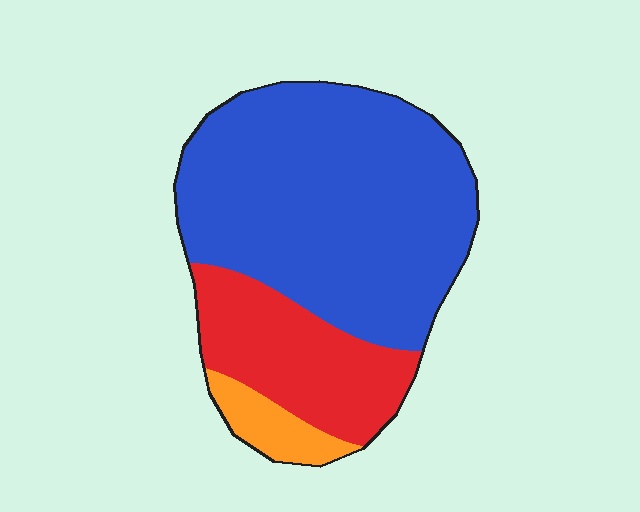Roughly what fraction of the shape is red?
Red takes up about one quarter (1/4) of the shape.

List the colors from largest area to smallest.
From largest to smallest: blue, red, orange.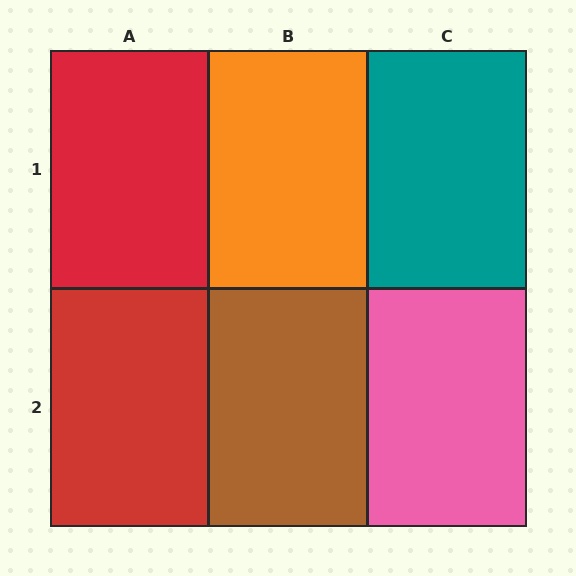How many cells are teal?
1 cell is teal.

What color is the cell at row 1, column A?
Red.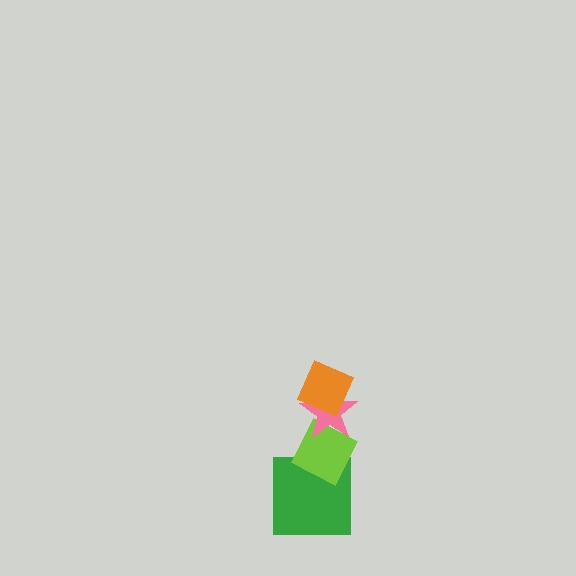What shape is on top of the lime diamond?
The pink star is on top of the lime diamond.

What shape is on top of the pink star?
The orange diamond is on top of the pink star.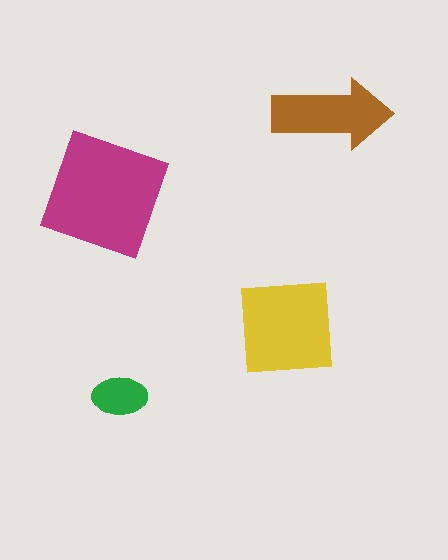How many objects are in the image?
There are 4 objects in the image.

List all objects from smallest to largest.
The green ellipse, the brown arrow, the yellow square, the magenta square.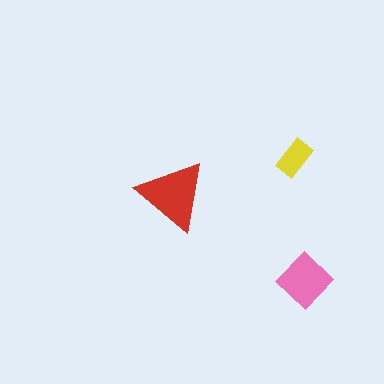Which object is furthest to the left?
The red triangle is leftmost.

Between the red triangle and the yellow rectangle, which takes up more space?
The red triangle.